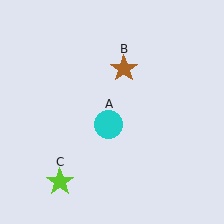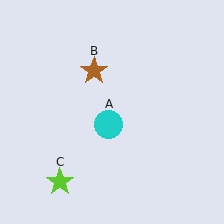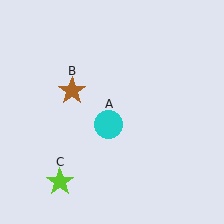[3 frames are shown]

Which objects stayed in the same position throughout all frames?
Cyan circle (object A) and lime star (object C) remained stationary.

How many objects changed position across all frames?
1 object changed position: brown star (object B).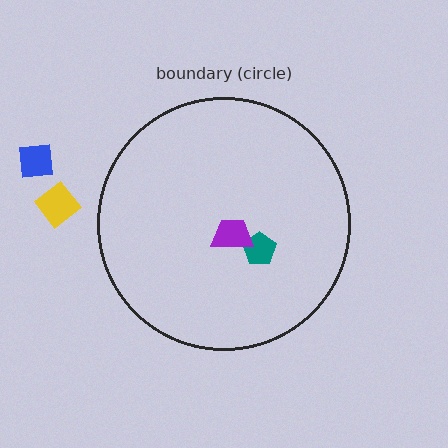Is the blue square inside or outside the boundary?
Outside.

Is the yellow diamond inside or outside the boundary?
Outside.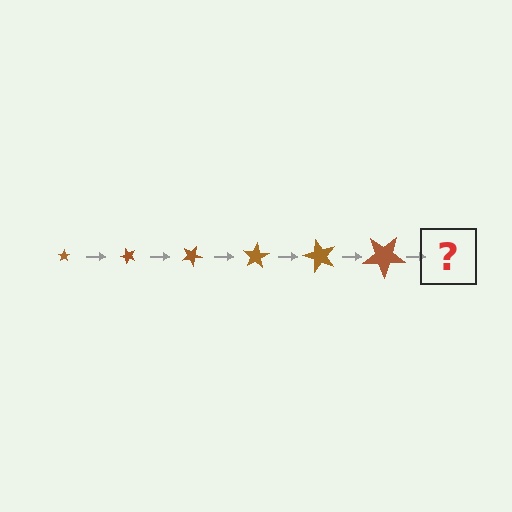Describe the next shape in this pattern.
It should be a star, larger than the previous one and rotated 300 degrees from the start.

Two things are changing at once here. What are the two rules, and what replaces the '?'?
The two rules are that the star grows larger each step and it rotates 50 degrees each step. The '?' should be a star, larger than the previous one and rotated 300 degrees from the start.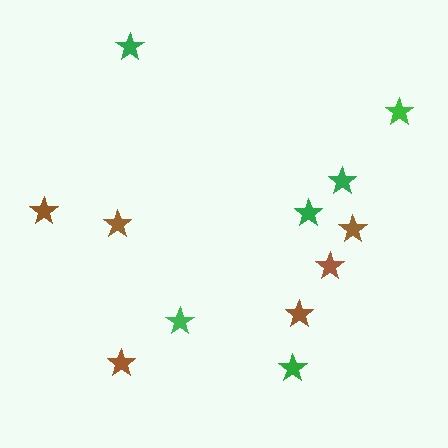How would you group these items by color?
There are 2 groups: one group of brown stars (6) and one group of green stars (6).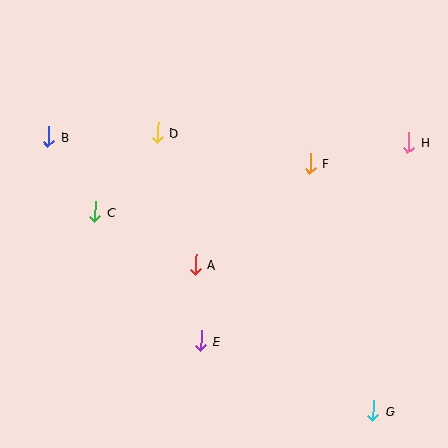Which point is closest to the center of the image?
Point A at (195, 264) is closest to the center.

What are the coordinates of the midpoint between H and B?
The midpoint between H and B is at (229, 140).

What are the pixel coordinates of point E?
Point E is at (201, 341).